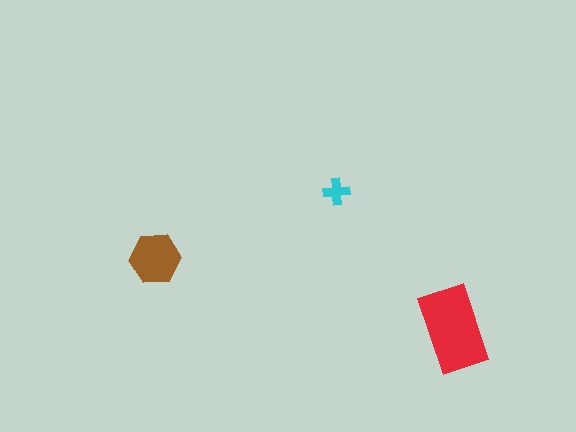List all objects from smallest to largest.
The cyan cross, the brown hexagon, the red rectangle.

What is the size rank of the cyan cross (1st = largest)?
3rd.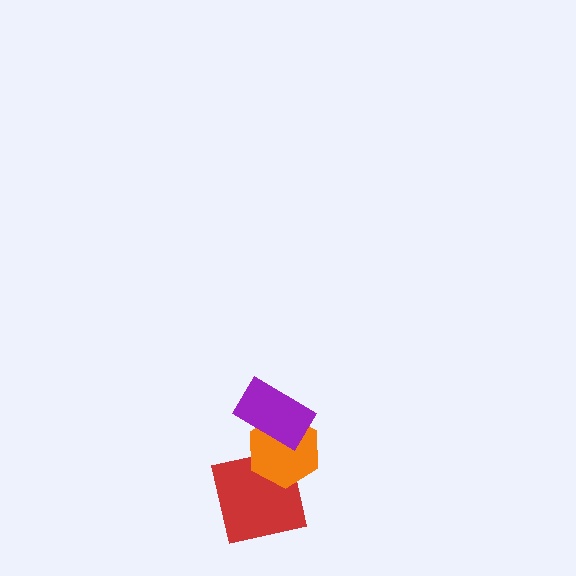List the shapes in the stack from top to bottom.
From top to bottom: the purple rectangle, the orange hexagon, the red square.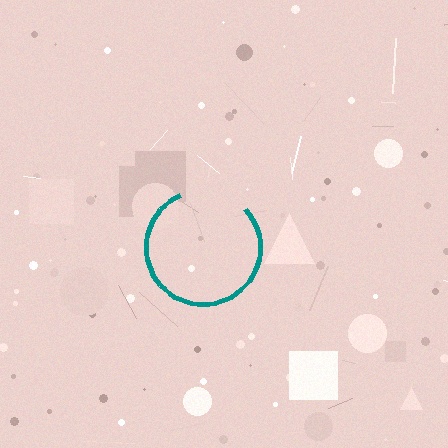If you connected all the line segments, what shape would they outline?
They would outline a circle.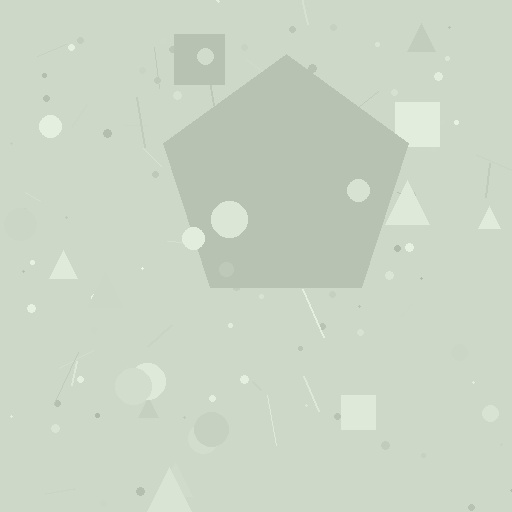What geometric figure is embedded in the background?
A pentagon is embedded in the background.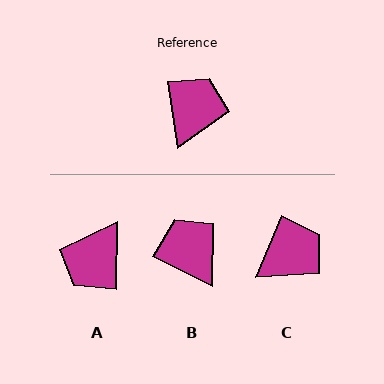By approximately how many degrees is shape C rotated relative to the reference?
Approximately 32 degrees clockwise.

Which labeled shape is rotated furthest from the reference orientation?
A, about 170 degrees away.